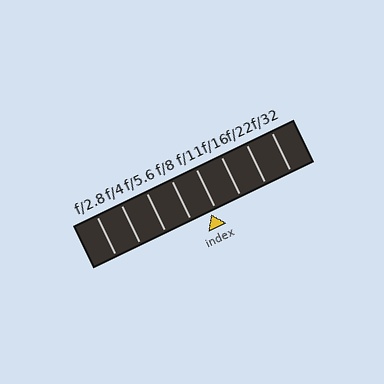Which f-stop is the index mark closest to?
The index mark is closest to f/11.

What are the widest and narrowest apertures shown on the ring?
The widest aperture shown is f/2.8 and the narrowest is f/32.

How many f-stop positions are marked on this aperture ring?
There are 8 f-stop positions marked.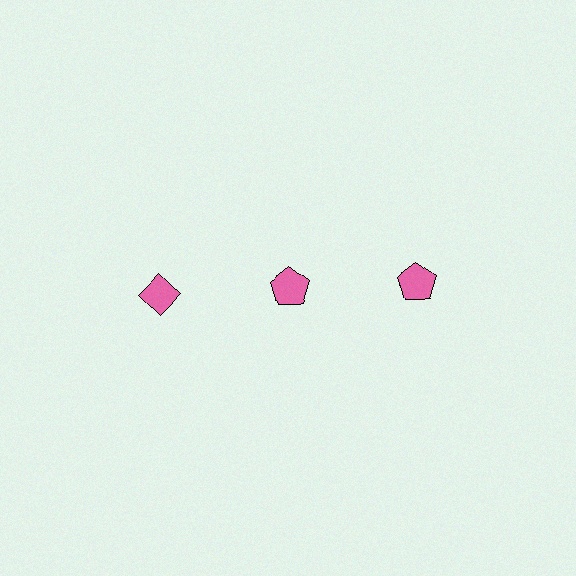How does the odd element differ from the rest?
It has a different shape: diamond instead of pentagon.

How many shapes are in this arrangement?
There are 3 shapes arranged in a grid pattern.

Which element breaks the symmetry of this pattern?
The pink diamond in the top row, leftmost column breaks the symmetry. All other shapes are pink pentagons.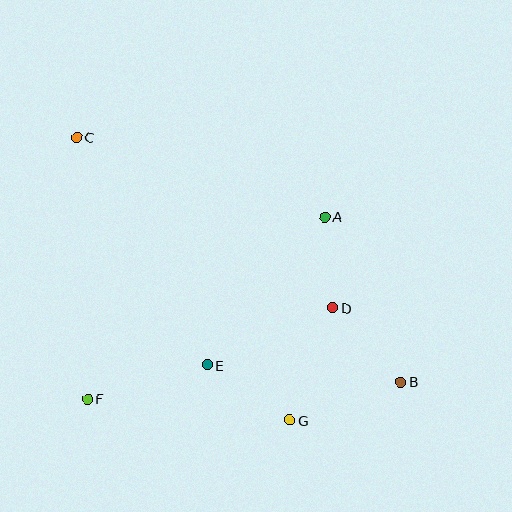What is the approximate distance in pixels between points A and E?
The distance between A and E is approximately 189 pixels.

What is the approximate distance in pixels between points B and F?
The distance between B and F is approximately 314 pixels.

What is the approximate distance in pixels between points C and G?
The distance between C and G is approximately 354 pixels.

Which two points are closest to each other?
Points A and D are closest to each other.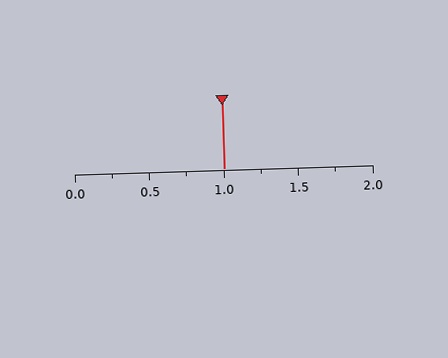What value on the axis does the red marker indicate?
The marker indicates approximately 1.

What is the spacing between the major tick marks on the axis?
The major ticks are spaced 0.5 apart.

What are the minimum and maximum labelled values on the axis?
The axis runs from 0.0 to 2.0.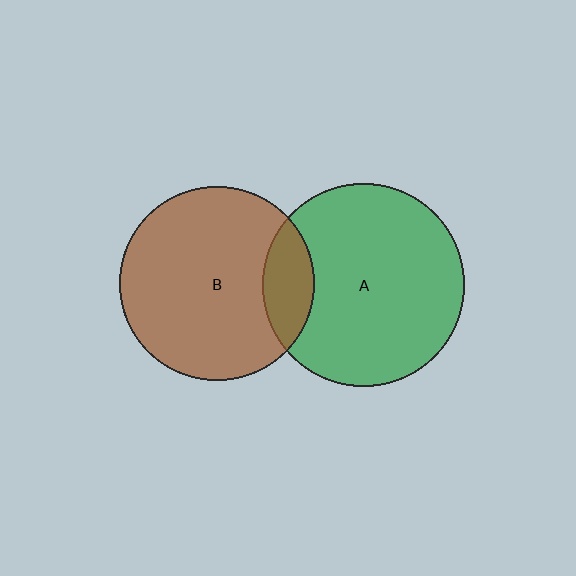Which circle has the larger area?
Circle A (green).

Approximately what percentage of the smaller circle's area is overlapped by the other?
Approximately 15%.